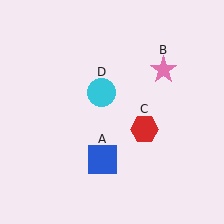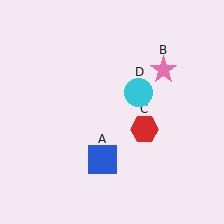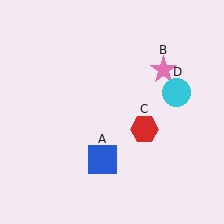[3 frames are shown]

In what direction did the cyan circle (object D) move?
The cyan circle (object D) moved right.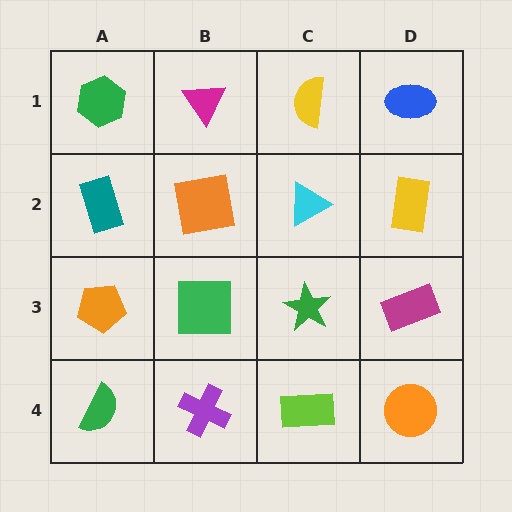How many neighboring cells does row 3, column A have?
3.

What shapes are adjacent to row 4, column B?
A green square (row 3, column B), a green semicircle (row 4, column A), a lime rectangle (row 4, column C).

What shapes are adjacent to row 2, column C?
A yellow semicircle (row 1, column C), a green star (row 3, column C), an orange square (row 2, column B), a yellow rectangle (row 2, column D).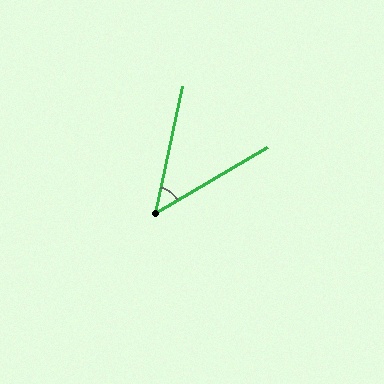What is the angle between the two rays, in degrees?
Approximately 48 degrees.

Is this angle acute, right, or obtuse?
It is acute.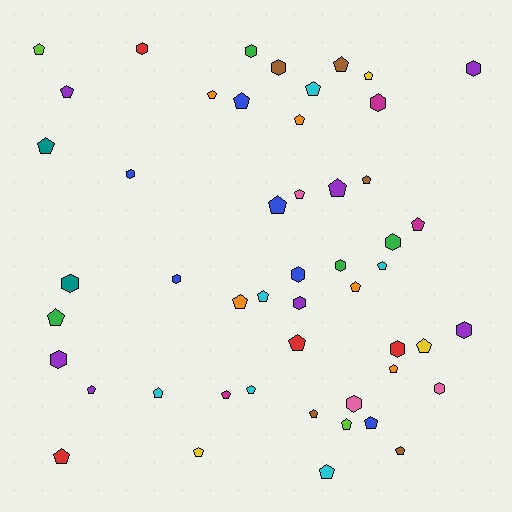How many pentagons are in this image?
There are 33 pentagons.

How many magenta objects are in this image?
There are 3 magenta objects.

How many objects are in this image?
There are 50 objects.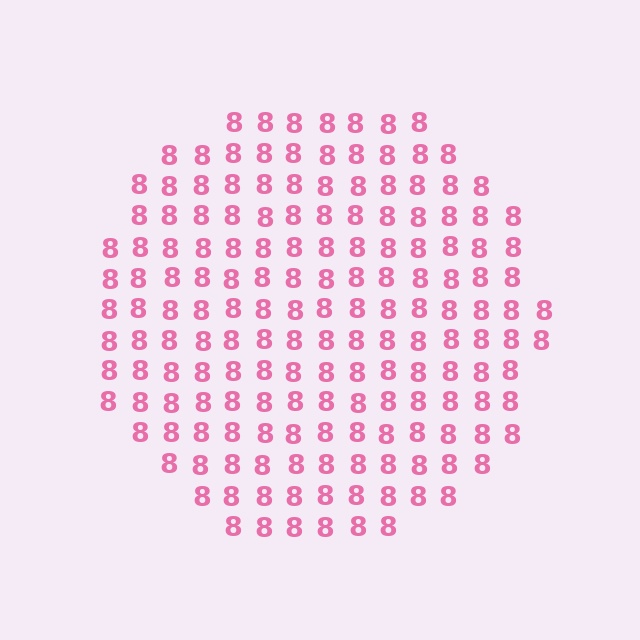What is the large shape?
The large shape is a circle.